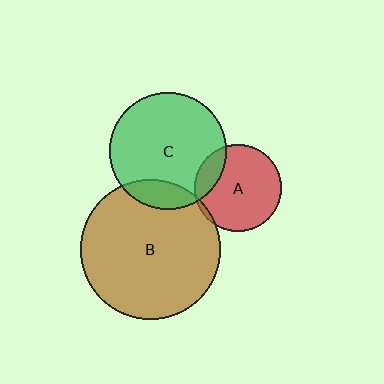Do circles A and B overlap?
Yes.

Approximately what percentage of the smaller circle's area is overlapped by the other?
Approximately 5%.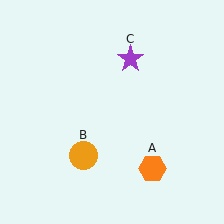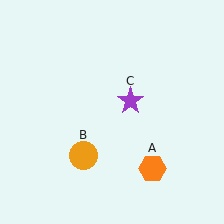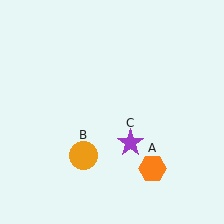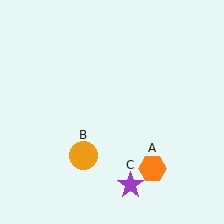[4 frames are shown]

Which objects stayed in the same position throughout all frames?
Orange hexagon (object A) and orange circle (object B) remained stationary.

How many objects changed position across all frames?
1 object changed position: purple star (object C).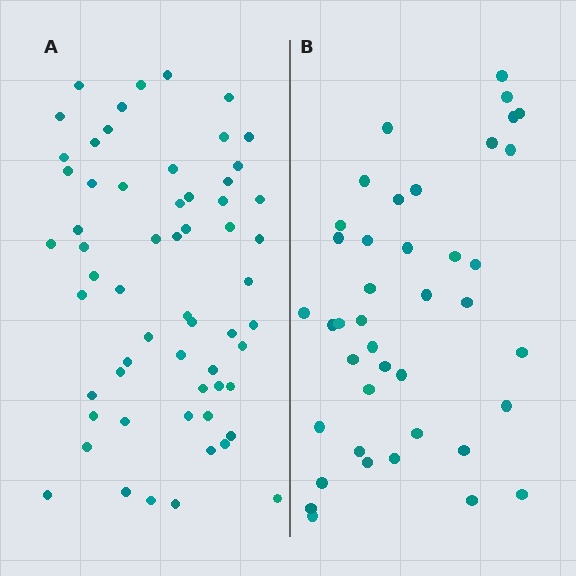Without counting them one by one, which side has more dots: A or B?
Region A (the left region) has more dots.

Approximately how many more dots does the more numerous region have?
Region A has approximately 20 more dots than region B.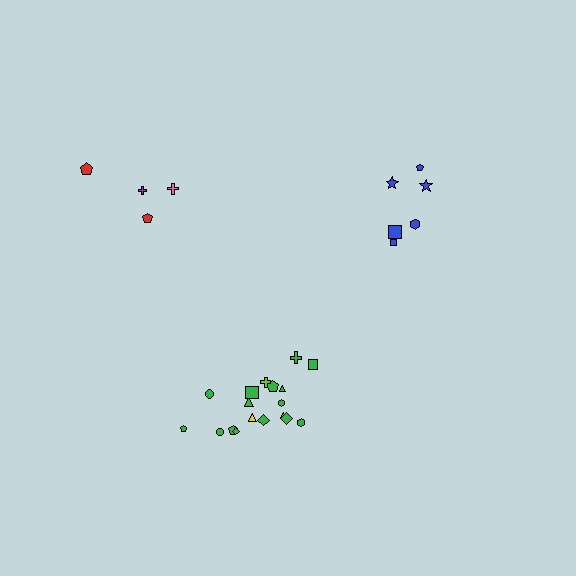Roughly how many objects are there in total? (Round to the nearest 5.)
Roughly 30 objects in total.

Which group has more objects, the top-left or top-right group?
The top-right group.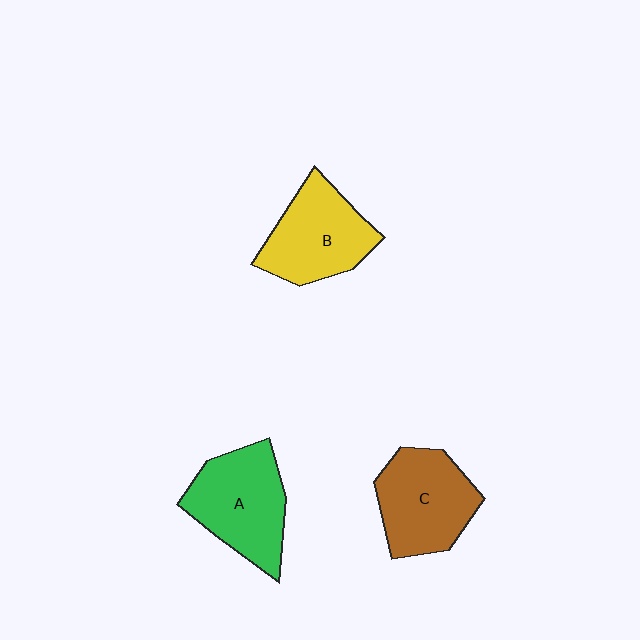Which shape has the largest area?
Shape A (green).